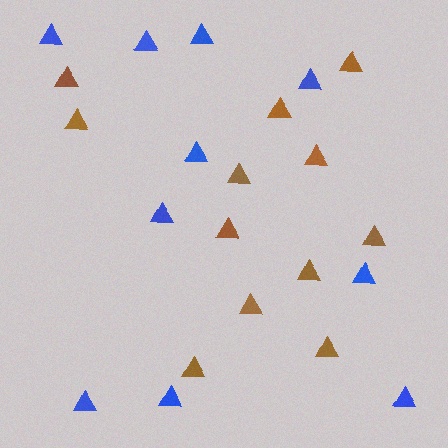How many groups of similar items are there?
There are 2 groups: one group of brown triangles (12) and one group of blue triangles (10).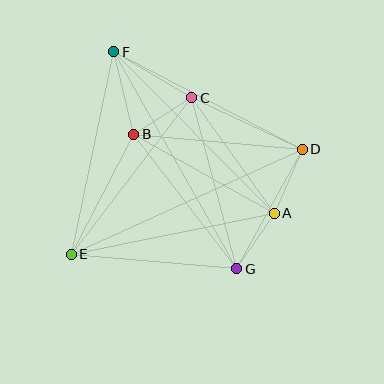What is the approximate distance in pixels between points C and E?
The distance between C and E is approximately 197 pixels.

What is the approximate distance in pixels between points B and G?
The distance between B and G is approximately 169 pixels.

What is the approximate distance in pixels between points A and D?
The distance between A and D is approximately 70 pixels.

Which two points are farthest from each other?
Points D and E are farthest from each other.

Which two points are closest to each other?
Points A and G are closest to each other.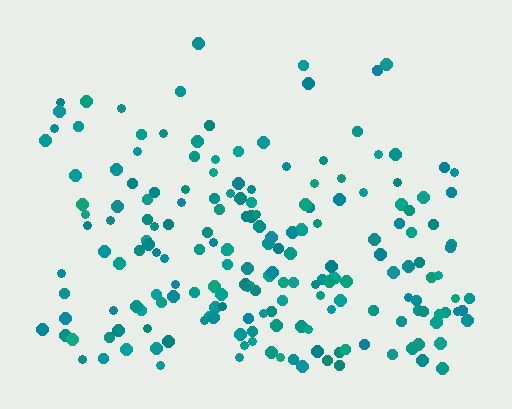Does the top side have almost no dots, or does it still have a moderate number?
Still a moderate number, just noticeably fewer than the bottom.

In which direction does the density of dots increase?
From top to bottom, with the bottom side densest.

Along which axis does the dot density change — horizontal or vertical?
Vertical.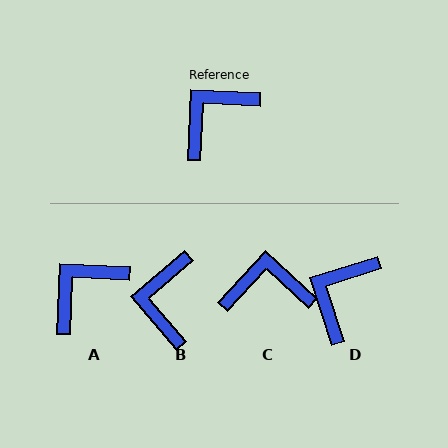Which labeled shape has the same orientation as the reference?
A.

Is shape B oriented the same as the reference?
No, it is off by about 43 degrees.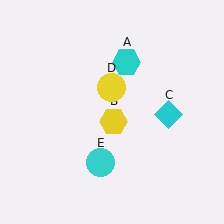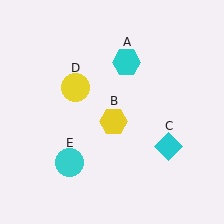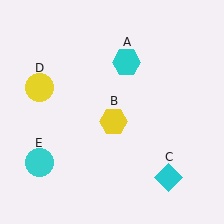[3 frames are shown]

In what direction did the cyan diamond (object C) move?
The cyan diamond (object C) moved down.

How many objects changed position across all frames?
3 objects changed position: cyan diamond (object C), yellow circle (object D), cyan circle (object E).